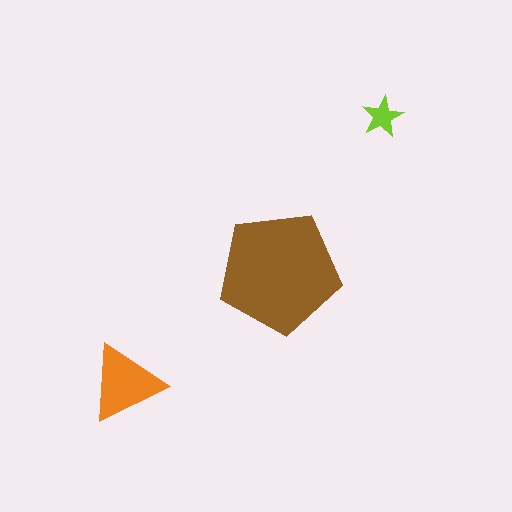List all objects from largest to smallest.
The brown pentagon, the orange triangle, the lime star.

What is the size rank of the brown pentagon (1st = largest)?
1st.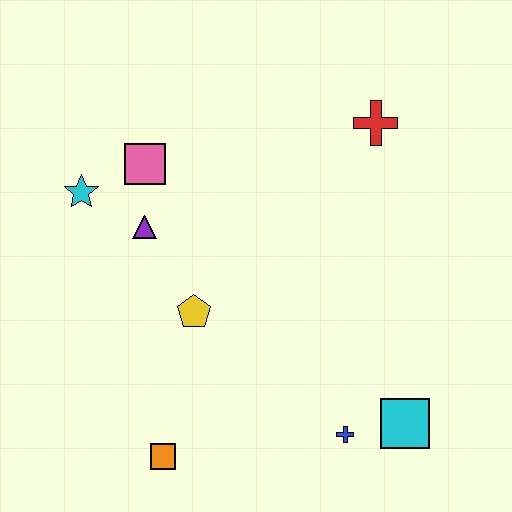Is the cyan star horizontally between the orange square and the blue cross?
No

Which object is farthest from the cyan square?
The cyan star is farthest from the cyan square.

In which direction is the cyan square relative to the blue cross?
The cyan square is to the right of the blue cross.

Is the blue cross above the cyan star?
No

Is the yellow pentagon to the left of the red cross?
Yes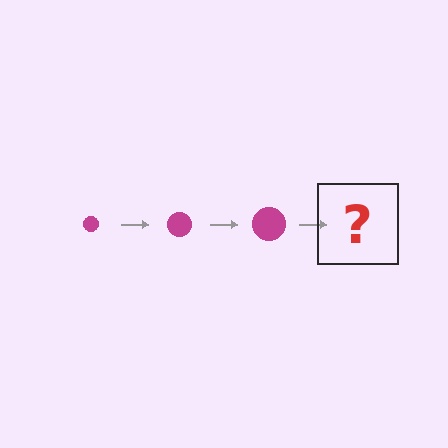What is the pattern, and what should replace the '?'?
The pattern is that the circle gets progressively larger each step. The '?' should be a magenta circle, larger than the previous one.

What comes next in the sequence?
The next element should be a magenta circle, larger than the previous one.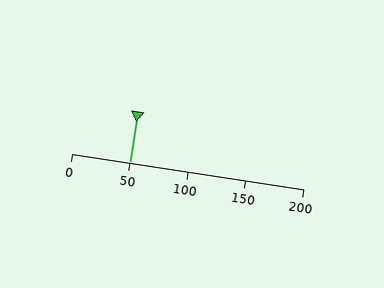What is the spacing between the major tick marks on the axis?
The major ticks are spaced 50 apart.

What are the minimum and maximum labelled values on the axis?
The axis runs from 0 to 200.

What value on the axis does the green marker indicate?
The marker indicates approximately 50.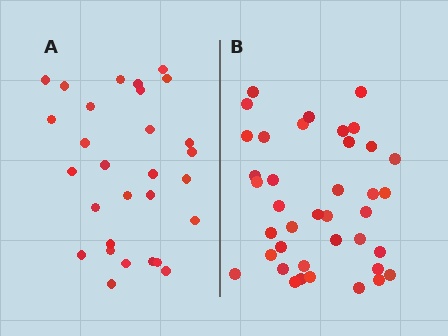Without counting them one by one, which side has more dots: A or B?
Region B (the right region) has more dots.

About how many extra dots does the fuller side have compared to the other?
Region B has roughly 10 or so more dots than region A.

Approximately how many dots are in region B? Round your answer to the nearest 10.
About 40 dots. (The exact count is 39, which rounds to 40.)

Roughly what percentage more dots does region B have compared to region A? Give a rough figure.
About 35% more.